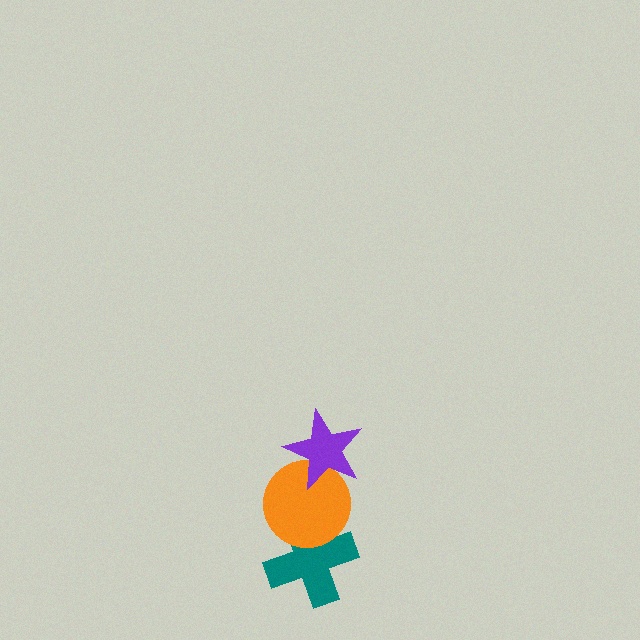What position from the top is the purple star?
The purple star is 1st from the top.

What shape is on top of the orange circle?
The purple star is on top of the orange circle.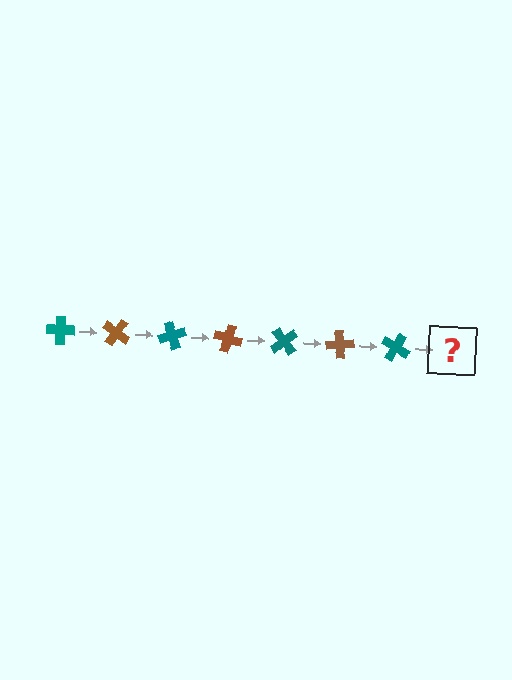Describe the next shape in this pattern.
It should be a brown cross, rotated 245 degrees from the start.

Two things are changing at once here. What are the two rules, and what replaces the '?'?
The two rules are that it rotates 35 degrees each step and the color cycles through teal and brown. The '?' should be a brown cross, rotated 245 degrees from the start.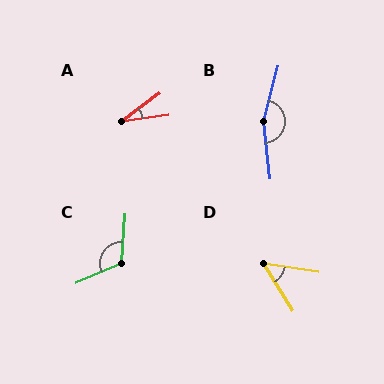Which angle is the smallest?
A, at approximately 29 degrees.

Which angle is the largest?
B, at approximately 159 degrees.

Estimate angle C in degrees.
Approximately 117 degrees.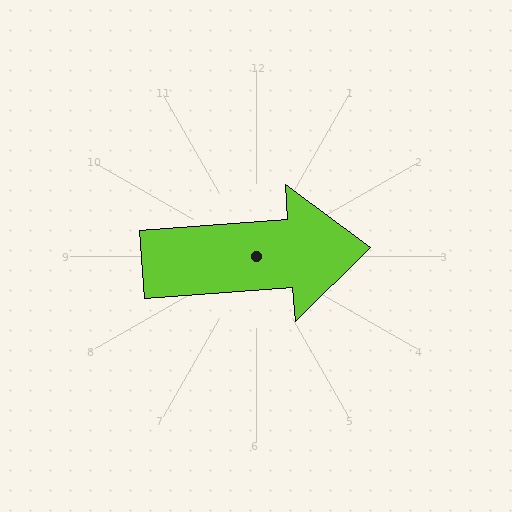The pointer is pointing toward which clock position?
Roughly 3 o'clock.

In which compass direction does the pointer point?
East.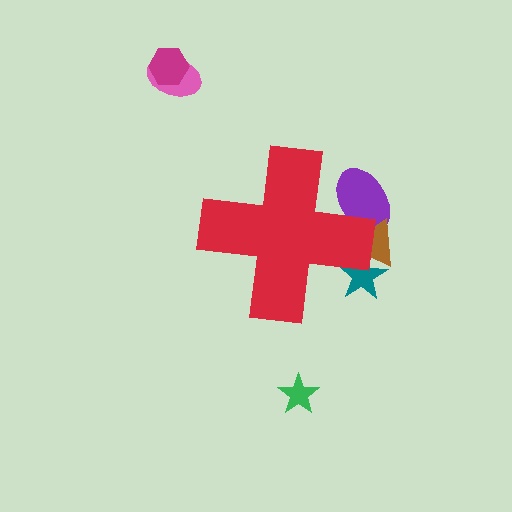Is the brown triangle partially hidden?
Yes, the brown triangle is partially hidden behind the red cross.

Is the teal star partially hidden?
Yes, the teal star is partially hidden behind the red cross.